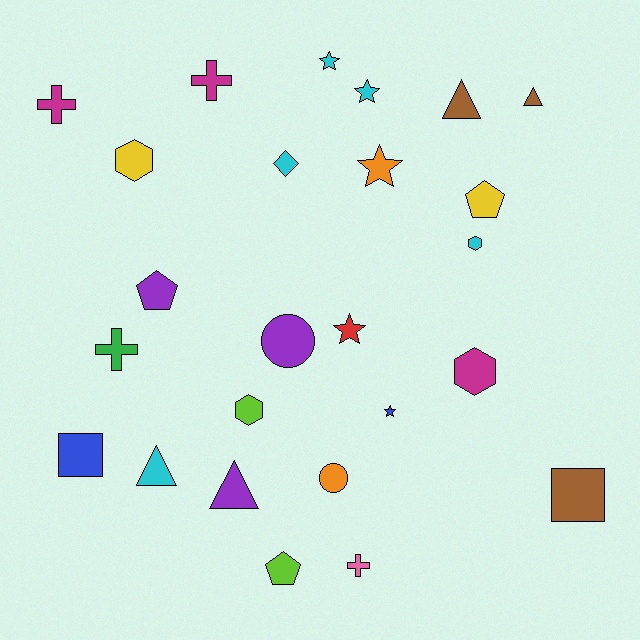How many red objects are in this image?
There is 1 red object.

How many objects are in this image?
There are 25 objects.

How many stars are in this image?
There are 5 stars.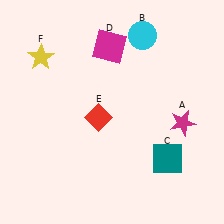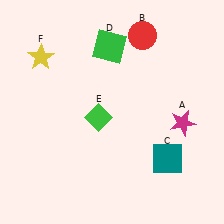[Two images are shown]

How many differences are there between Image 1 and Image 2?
There are 3 differences between the two images.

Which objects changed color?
B changed from cyan to red. D changed from magenta to green. E changed from red to green.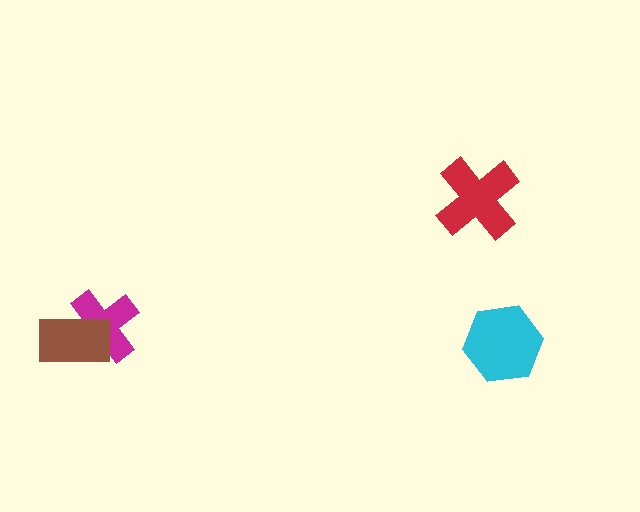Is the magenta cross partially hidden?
Yes, it is partially covered by another shape.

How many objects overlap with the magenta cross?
1 object overlaps with the magenta cross.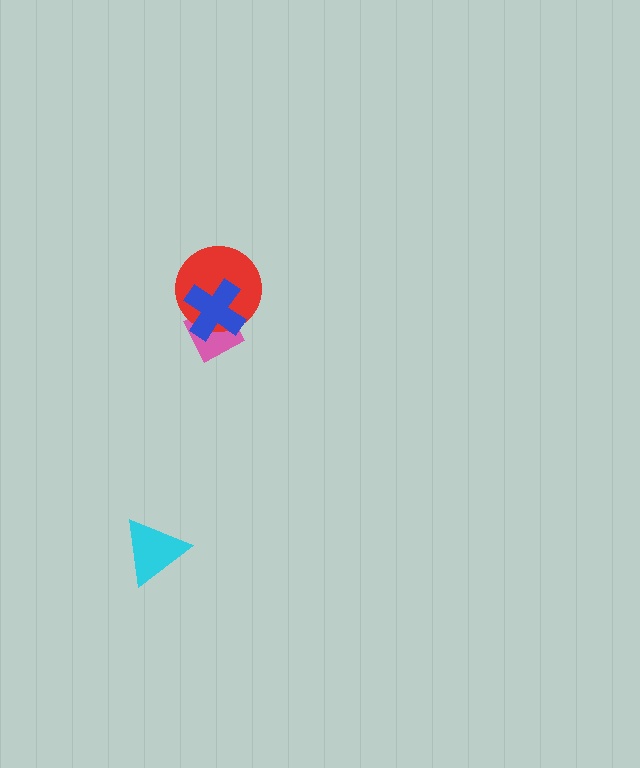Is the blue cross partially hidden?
No, no other shape covers it.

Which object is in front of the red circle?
The blue cross is in front of the red circle.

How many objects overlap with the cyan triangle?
0 objects overlap with the cyan triangle.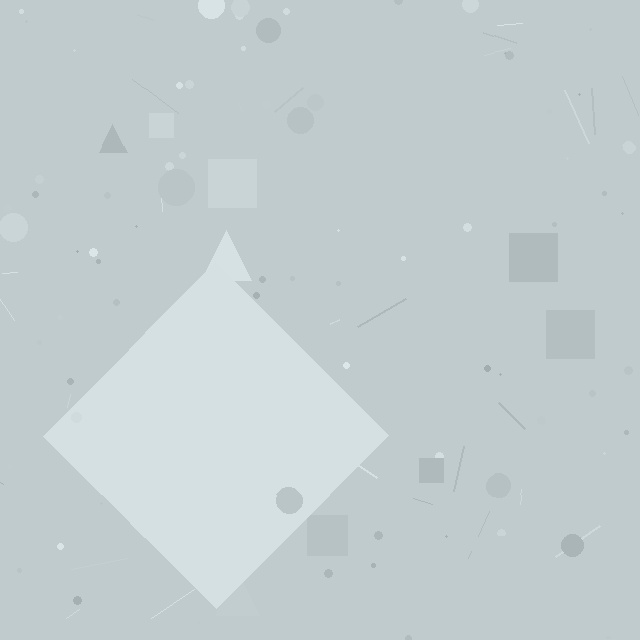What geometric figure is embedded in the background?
A diamond is embedded in the background.